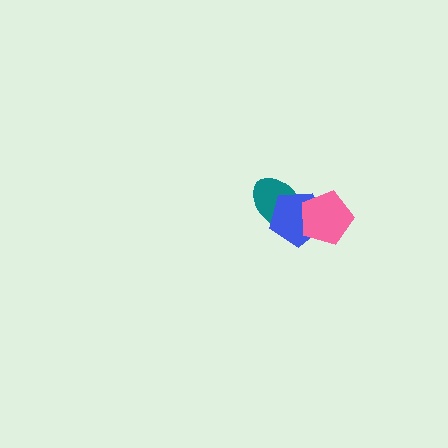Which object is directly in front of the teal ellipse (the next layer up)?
The blue pentagon is directly in front of the teal ellipse.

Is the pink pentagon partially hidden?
No, no other shape covers it.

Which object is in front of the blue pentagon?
The pink pentagon is in front of the blue pentagon.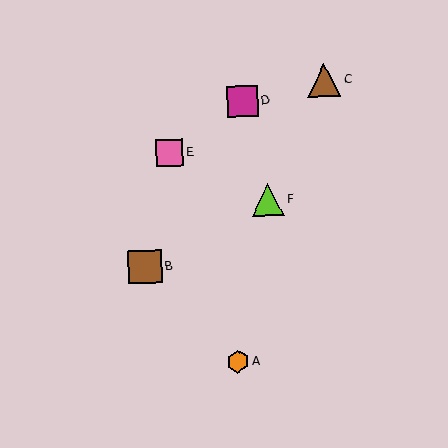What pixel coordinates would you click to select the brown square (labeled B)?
Click at (145, 267) to select the brown square B.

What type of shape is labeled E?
Shape E is a pink square.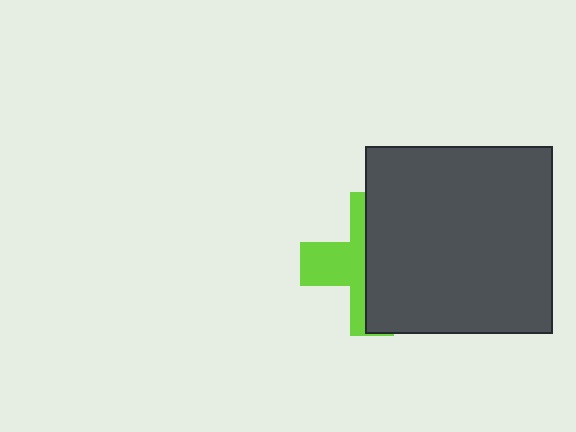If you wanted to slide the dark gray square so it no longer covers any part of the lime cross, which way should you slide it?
Slide it right — that is the most direct way to separate the two shapes.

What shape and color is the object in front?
The object in front is a dark gray square.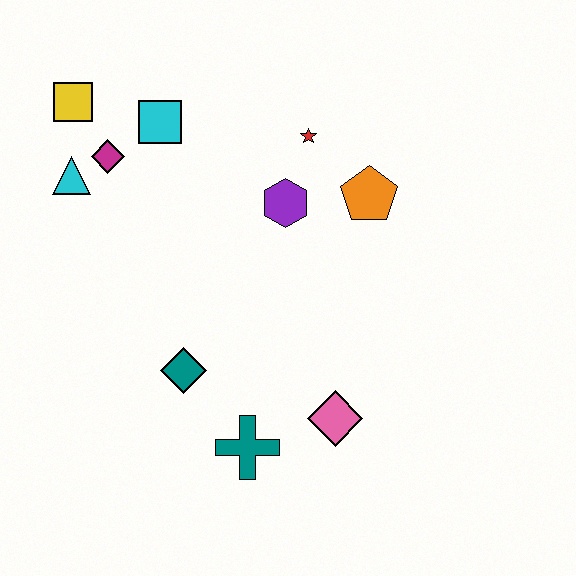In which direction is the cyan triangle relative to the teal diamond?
The cyan triangle is above the teal diamond.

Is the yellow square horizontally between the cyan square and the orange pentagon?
No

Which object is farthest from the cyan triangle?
The pink diamond is farthest from the cyan triangle.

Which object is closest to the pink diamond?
The teal cross is closest to the pink diamond.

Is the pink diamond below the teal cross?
No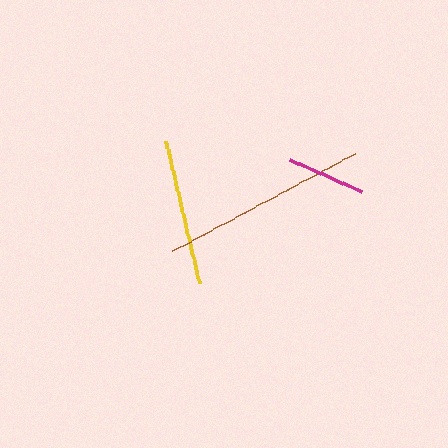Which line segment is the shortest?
The magenta line is the shortest at approximately 78 pixels.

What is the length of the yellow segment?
The yellow segment is approximately 147 pixels long.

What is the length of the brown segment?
The brown segment is approximately 207 pixels long.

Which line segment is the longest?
The brown line is the longest at approximately 207 pixels.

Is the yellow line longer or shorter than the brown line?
The brown line is longer than the yellow line.